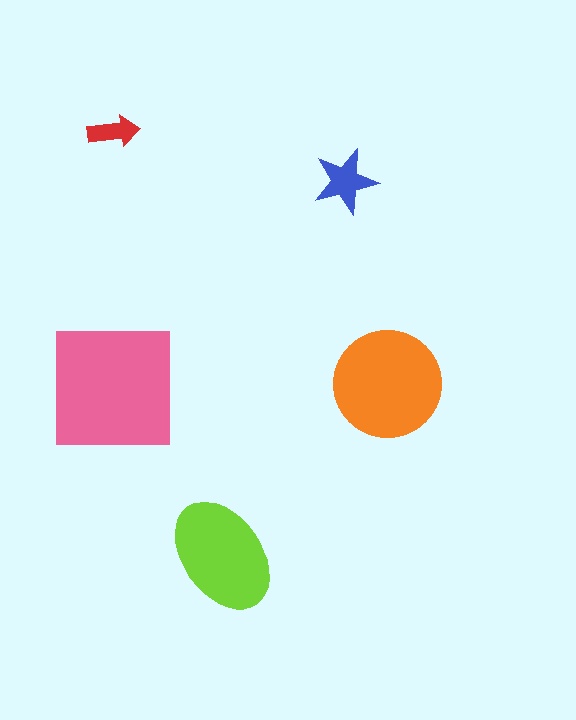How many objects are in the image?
There are 5 objects in the image.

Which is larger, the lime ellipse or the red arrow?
The lime ellipse.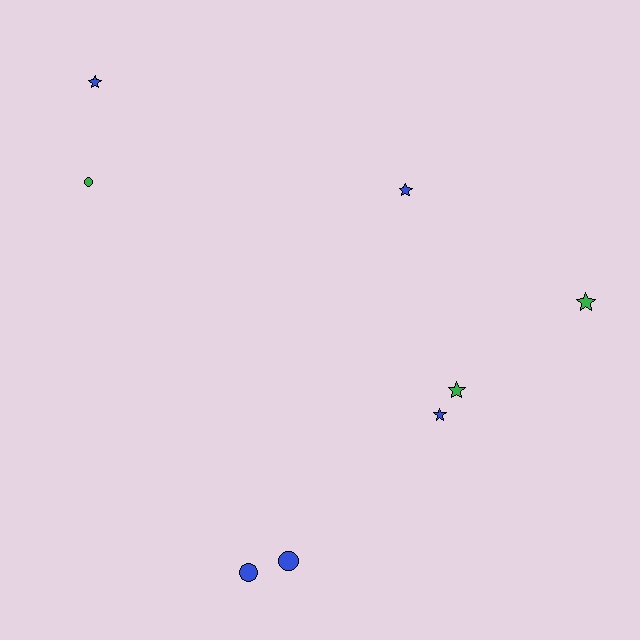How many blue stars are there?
There are 3 blue stars.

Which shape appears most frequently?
Star, with 5 objects.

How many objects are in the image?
There are 8 objects.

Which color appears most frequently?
Blue, with 5 objects.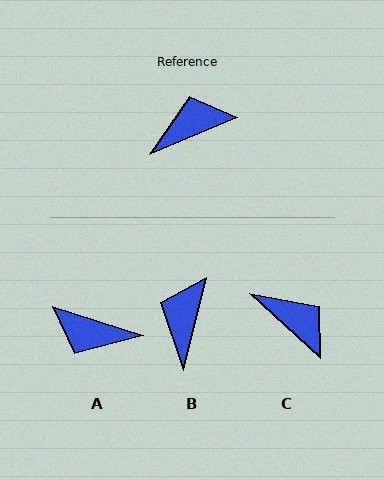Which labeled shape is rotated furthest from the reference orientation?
A, about 139 degrees away.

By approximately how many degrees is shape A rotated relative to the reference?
Approximately 139 degrees counter-clockwise.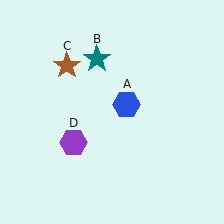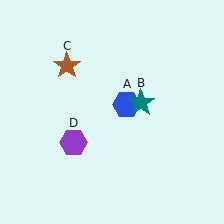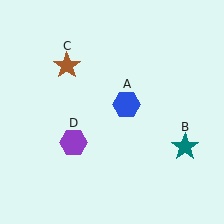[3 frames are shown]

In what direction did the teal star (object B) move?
The teal star (object B) moved down and to the right.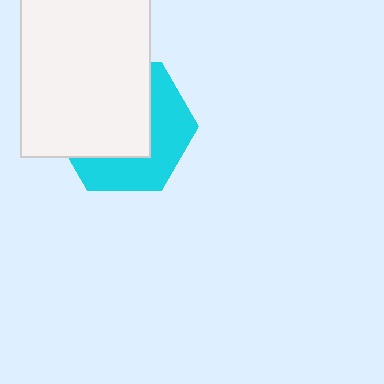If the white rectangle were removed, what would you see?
You would see the complete cyan hexagon.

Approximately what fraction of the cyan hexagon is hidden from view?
Roughly 57% of the cyan hexagon is hidden behind the white rectangle.